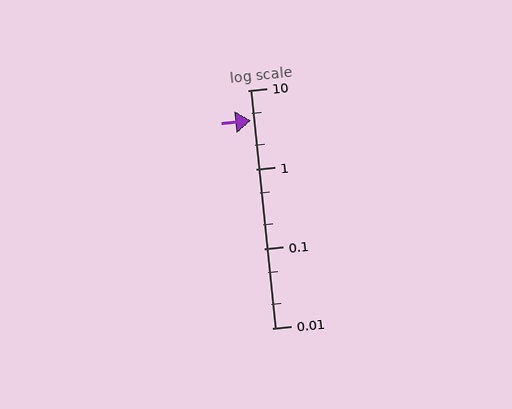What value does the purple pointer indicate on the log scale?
The pointer indicates approximately 4.1.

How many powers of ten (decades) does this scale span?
The scale spans 3 decades, from 0.01 to 10.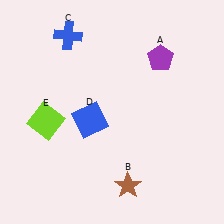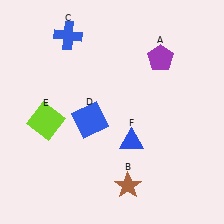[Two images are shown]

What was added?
A blue triangle (F) was added in Image 2.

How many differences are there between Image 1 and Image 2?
There is 1 difference between the two images.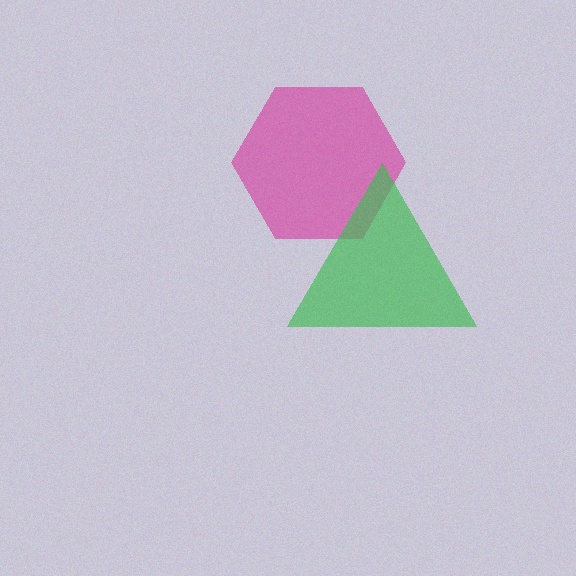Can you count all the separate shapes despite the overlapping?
Yes, there are 2 separate shapes.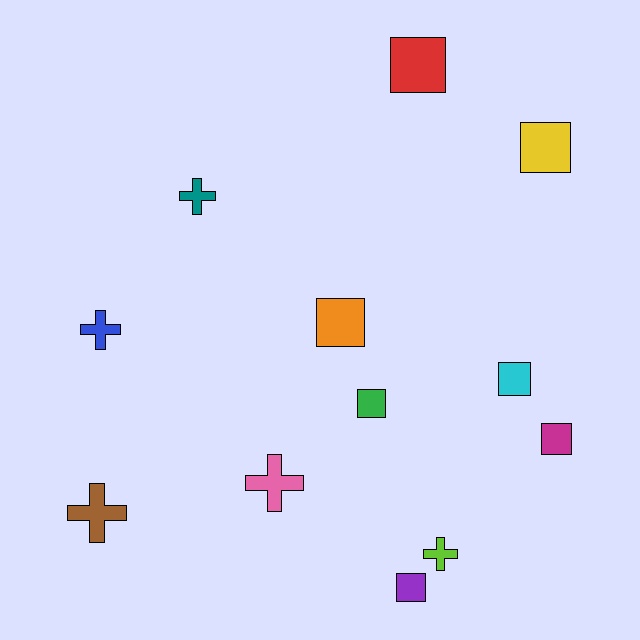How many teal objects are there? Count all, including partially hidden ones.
There is 1 teal object.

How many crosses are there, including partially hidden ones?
There are 5 crosses.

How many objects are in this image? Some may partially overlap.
There are 12 objects.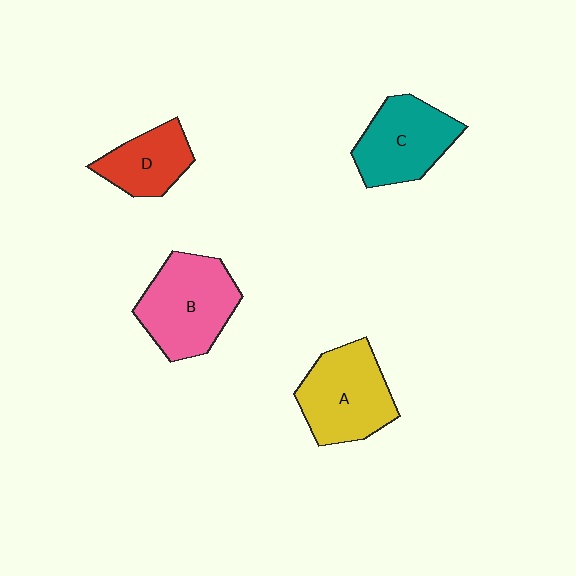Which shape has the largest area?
Shape B (pink).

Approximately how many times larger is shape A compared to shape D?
Approximately 1.5 times.